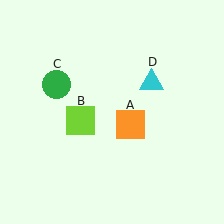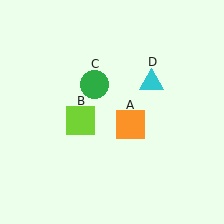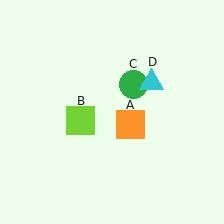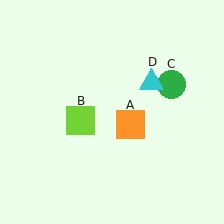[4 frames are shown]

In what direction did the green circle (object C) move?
The green circle (object C) moved right.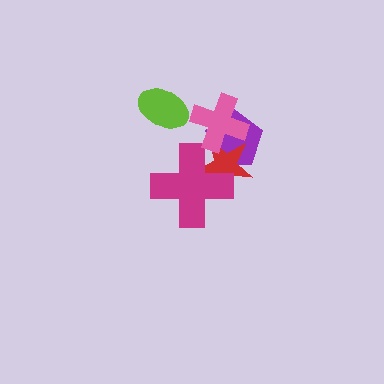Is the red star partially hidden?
Yes, it is partially covered by another shape.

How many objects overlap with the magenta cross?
2 objects overlap with the magenta cross.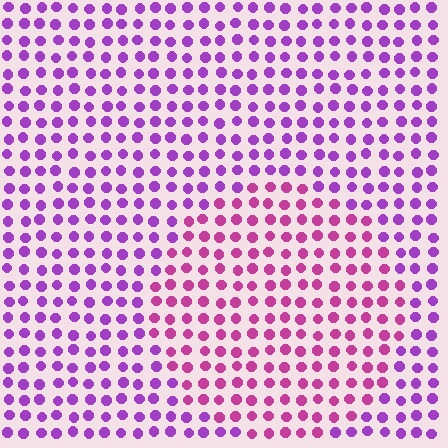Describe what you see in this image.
The image is filled with small purple elements in a uniform arrangement. A circle-shaped region is visible where the elements are tinted to a slightly different hue, forming a subtle color boundary.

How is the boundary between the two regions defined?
The boundary is defined purely by a slight shift in hue (about 34 degrees). Spacing, size, and orientation are identical on both sides.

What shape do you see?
I see a circle.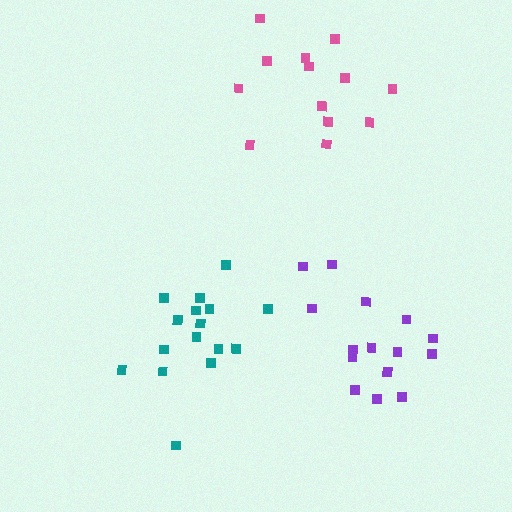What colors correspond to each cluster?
The clusters are colored: purple, teal, pink.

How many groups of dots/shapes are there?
There are 3 groups.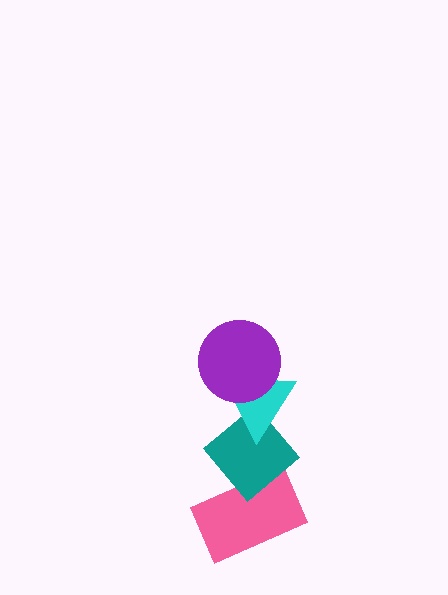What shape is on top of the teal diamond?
The cyan triangle is on top of the teal diamond.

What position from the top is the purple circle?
The purple circle is 1st from the top.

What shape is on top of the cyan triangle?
The purple circle is on top of the cyan triangle.